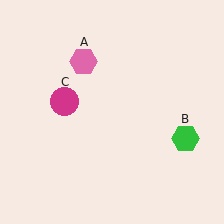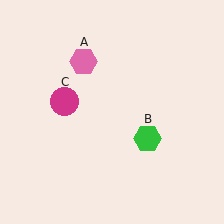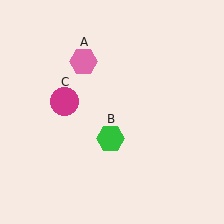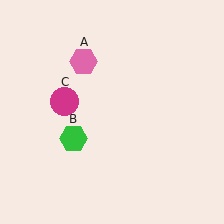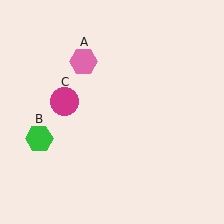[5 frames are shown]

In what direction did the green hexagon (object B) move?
The green hexagon (object B) moved left.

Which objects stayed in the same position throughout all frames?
Pink hexagon (object A) and magenta circle (object C) remained stationary.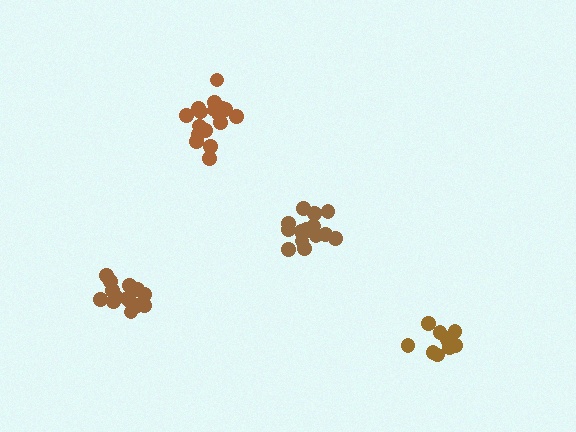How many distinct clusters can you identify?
There are 4 distinct clusters.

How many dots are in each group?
Group 1: 12 dots, Group 2: 15 dots, Group 3: 14 dots, Group 4: 18 dots (59 total).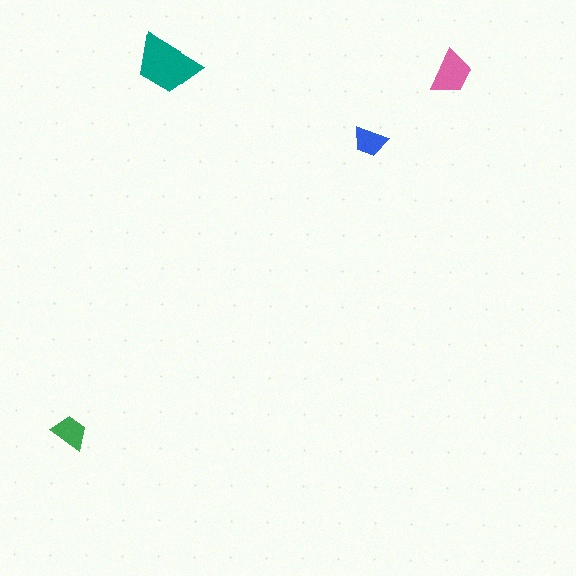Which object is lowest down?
The green trapezoid is bottommost.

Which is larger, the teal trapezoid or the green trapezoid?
The teal one.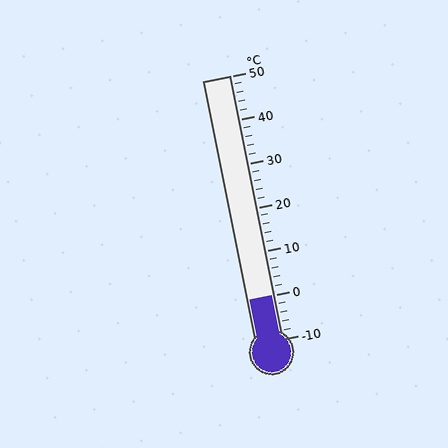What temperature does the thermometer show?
The thermometer shows approximately 0°C.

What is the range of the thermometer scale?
The thermometer scale ranges from -10°C to 50°C.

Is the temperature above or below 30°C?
The temperature is below 30°C.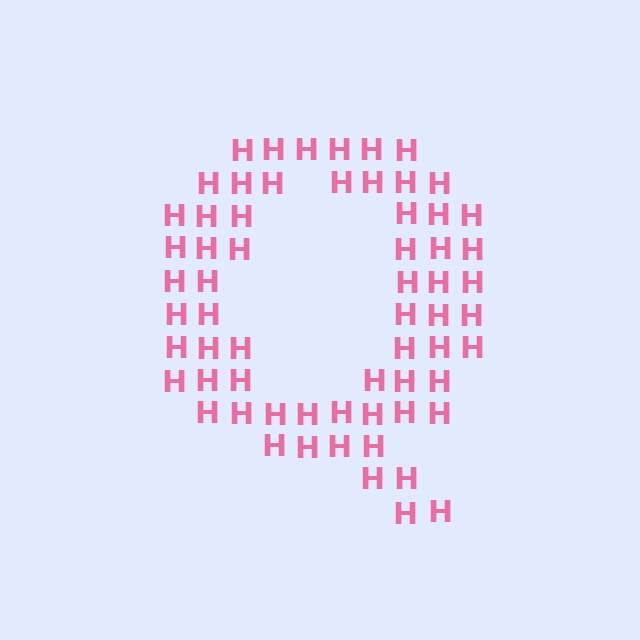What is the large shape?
The large shape is the letter Q.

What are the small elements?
The small elements are letter H's.